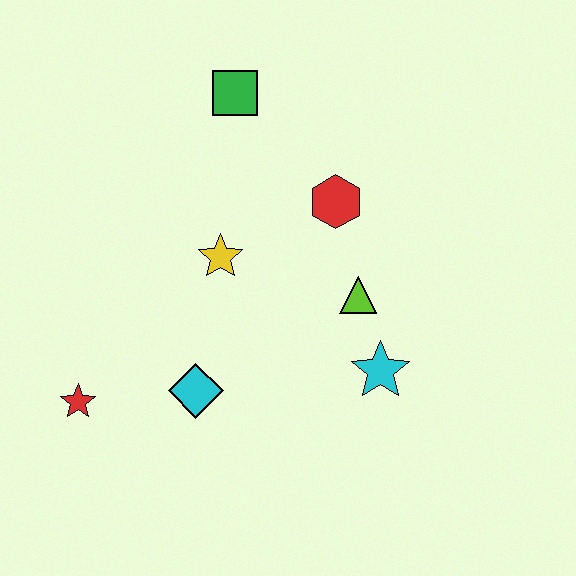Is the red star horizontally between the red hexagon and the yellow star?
No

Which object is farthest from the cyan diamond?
The green square is farthest from the cyan diamond.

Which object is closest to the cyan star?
The lime triangle is closest to the cyan star.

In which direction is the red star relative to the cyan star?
The red star is to the left of the cyan star.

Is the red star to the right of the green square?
No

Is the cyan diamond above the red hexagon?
No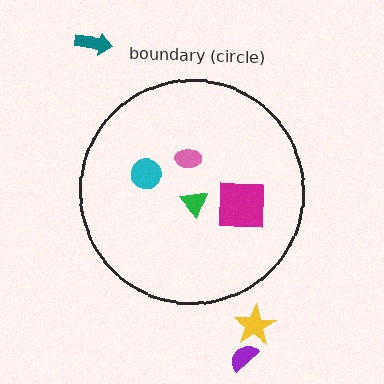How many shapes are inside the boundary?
4 inside, 3 outside.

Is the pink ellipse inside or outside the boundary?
Inside.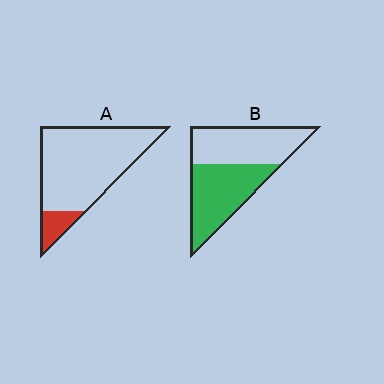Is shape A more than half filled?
No.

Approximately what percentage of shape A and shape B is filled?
A is approximately 15% and B is approximately 50%.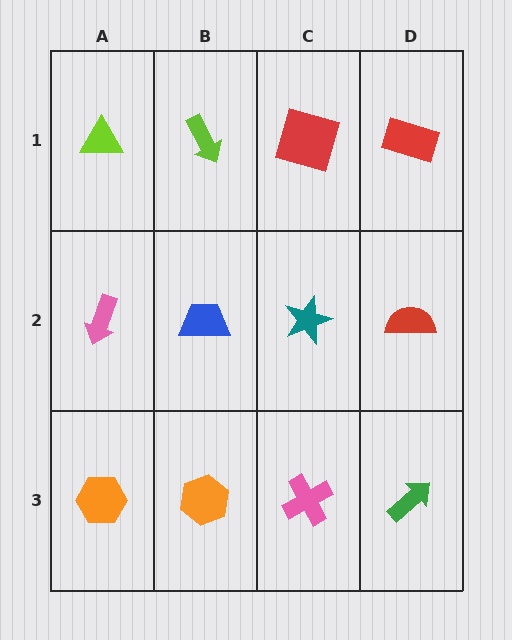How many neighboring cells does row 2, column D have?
3.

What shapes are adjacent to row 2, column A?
A lime triangle (row 1, column A), an orange hexagon (row 3, column A), a blue trapezoid (row 2, column B).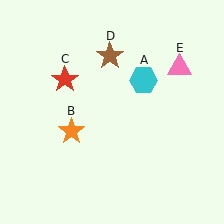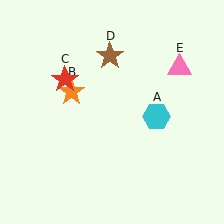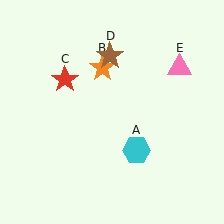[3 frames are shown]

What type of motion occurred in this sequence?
The cyan hexagon (object A), orange star (object B) rotated clockwise around the center of the scene.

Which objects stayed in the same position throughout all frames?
Red star (object C) and brown star (object D) and pink triangle (object E) remained stationary.